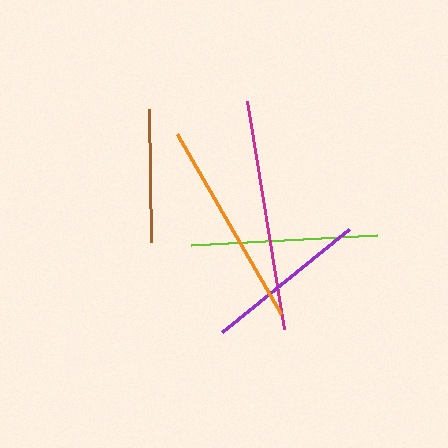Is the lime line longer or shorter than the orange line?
The orange line is longer than the lime line.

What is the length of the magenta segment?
The magenta segment is approximately 232 pixels long.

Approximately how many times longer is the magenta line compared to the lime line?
The magenta line is approximately 1.2 times the length of the lime line.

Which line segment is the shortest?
The brown line is the shortest at approximately 133 pixels.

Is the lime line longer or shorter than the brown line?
The lime line is longer than the brown line.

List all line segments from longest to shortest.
From longest to shortest: magenta, orange, lime, purple, brown.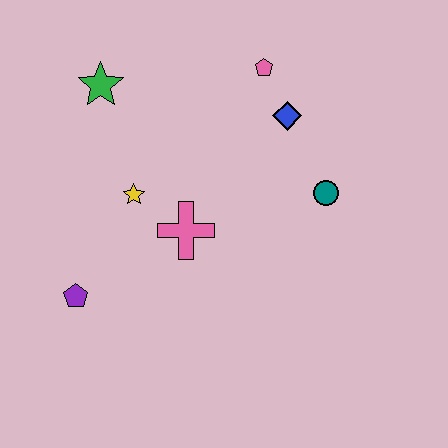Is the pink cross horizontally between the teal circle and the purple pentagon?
Yes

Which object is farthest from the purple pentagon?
The pink pentagon is farthest from the purple pentagon.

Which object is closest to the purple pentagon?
The yellow star is closest to the purple pentagon.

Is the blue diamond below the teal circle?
No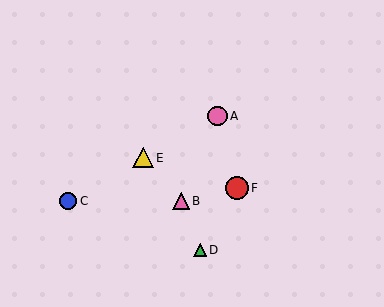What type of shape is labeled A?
Shape A is a pink circle.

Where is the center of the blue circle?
The center of the blue circle is at (68, 201).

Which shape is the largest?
The red circle (labeled F) is the largest.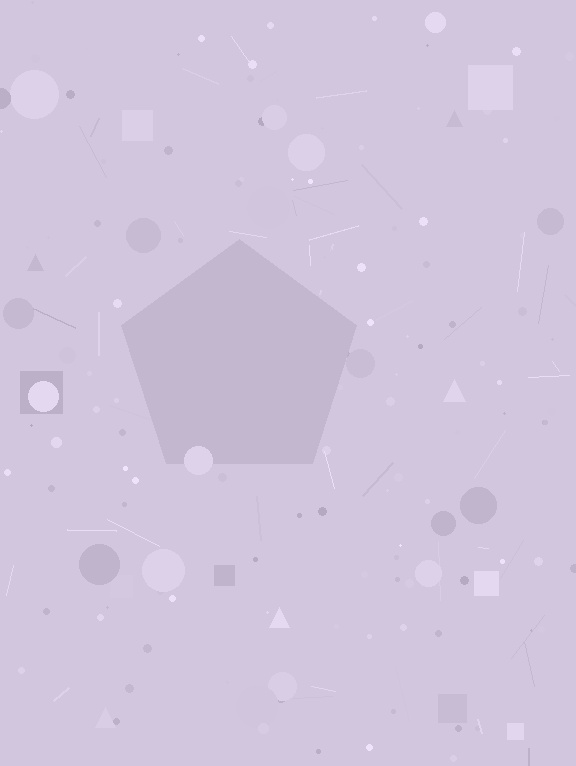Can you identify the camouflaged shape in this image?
The camouflaged shape is a pentagon.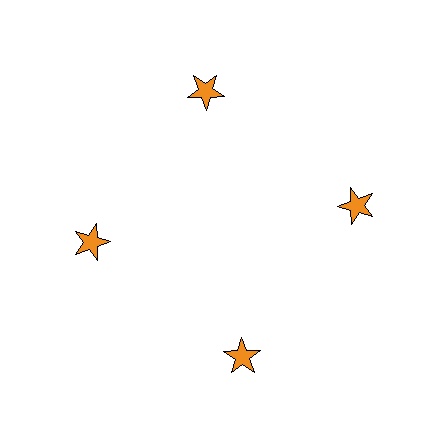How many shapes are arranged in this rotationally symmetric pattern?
There are 4 shapes, arranged in 4 groups of 1.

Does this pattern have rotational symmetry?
Yes, this pattern has 4-fold rotational symmetry. It looks the same after rotating 90 degrees around the center.